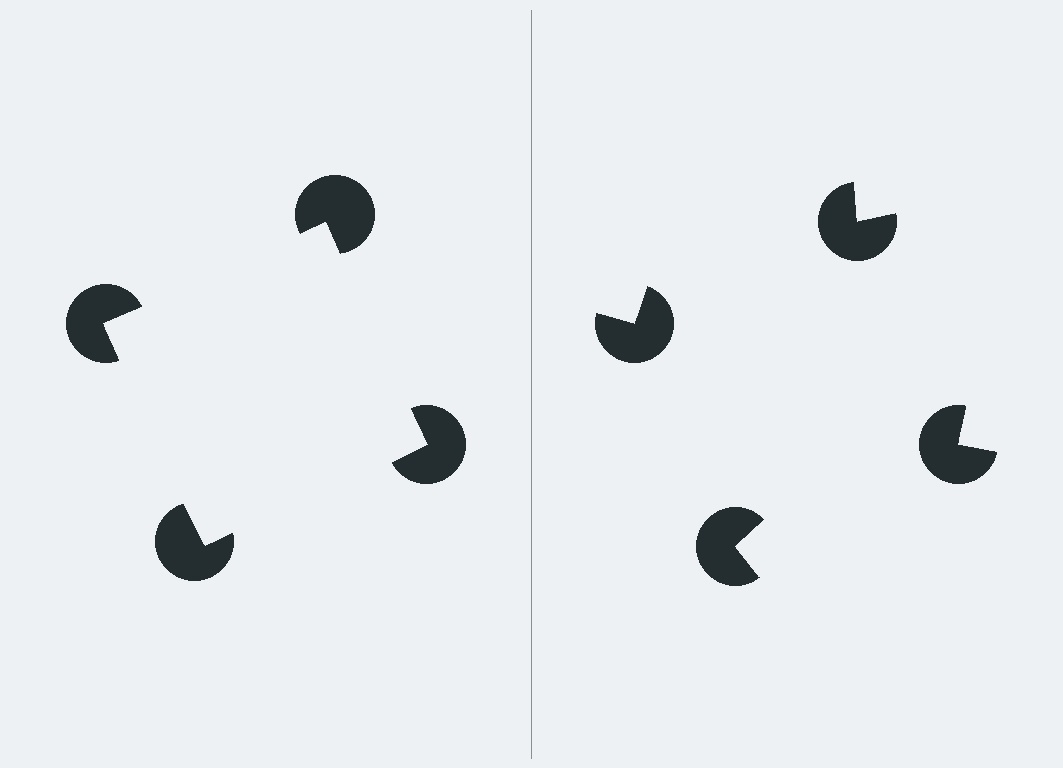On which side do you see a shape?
An illusory square appears on the left side. On the right side the wedge cuts are rotated, so no coherent shape forms.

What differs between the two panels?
The pac-man discs are positioned identically on both sides; only the wedge orientations differ. On the left they align to a square; on the right they are misaligned.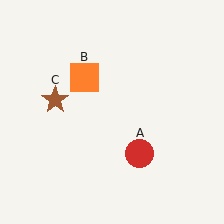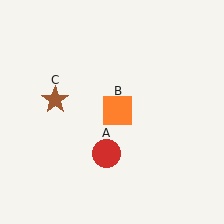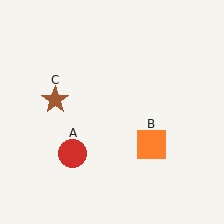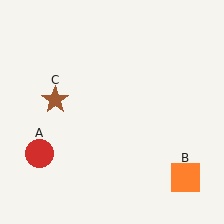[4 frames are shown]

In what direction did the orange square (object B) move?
The orange square (object B) moved down and to the right.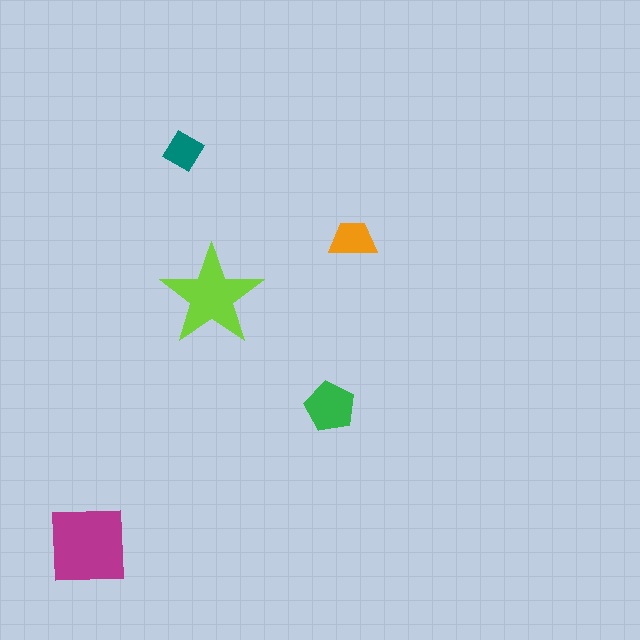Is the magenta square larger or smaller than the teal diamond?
Larger.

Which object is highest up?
The teal diamond is topmost.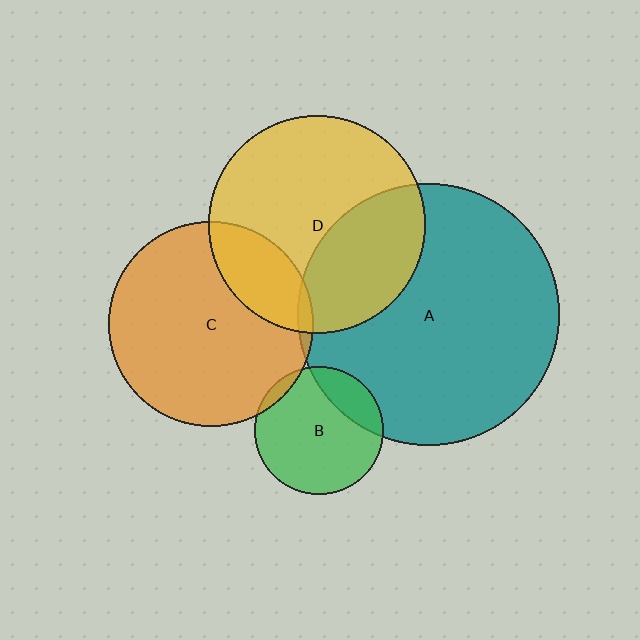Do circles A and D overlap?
Yes.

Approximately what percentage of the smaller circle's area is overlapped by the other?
Approximately 35%.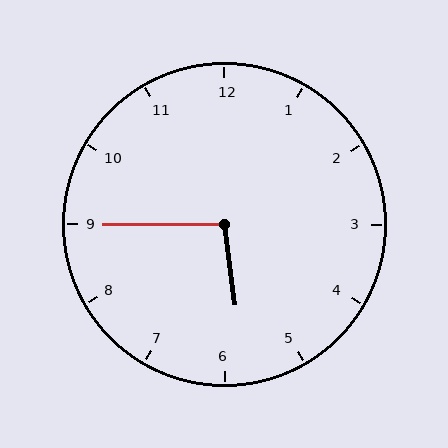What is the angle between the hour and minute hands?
Approximately 98 degrees.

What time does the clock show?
5:45.